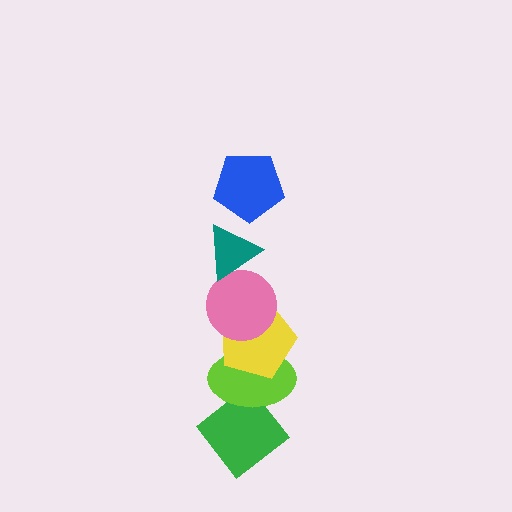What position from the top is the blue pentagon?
The blue pentagon is 1st from the top.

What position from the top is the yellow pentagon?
The yellow pentagon is 4th from the top.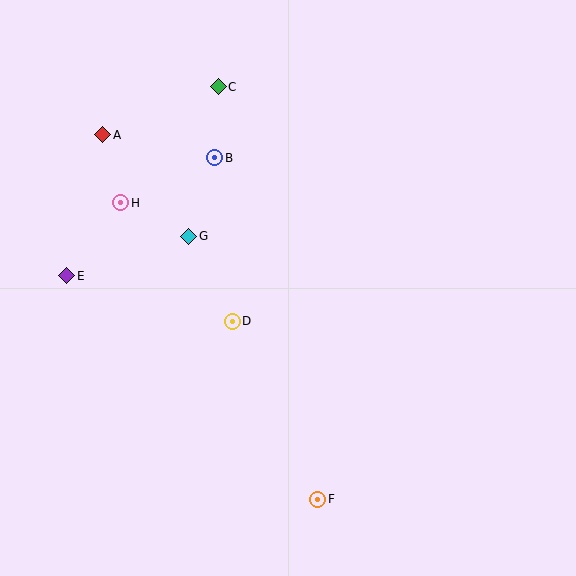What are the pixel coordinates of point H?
Point H is at (121, 203).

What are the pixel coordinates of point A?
Point A is at (103, 135).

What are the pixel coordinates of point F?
Point F is at (318, 499).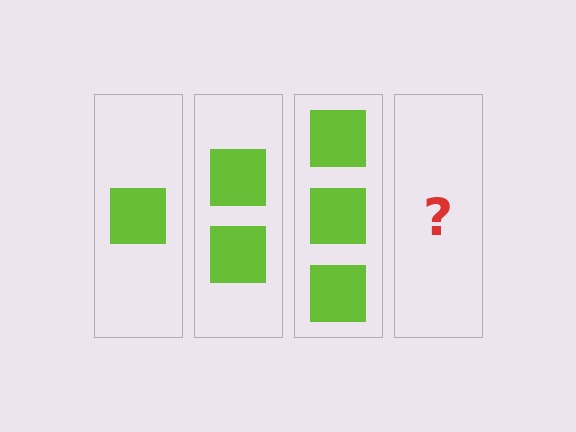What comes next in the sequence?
The next element should be 4 squares.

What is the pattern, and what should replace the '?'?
The pattern is that each step adds one more square. The '?' should be 4 squares.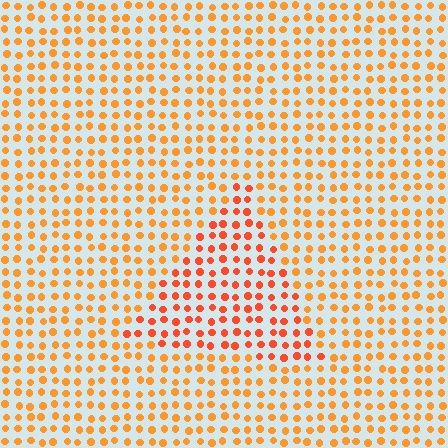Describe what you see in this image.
The image is filled with small orange elements in a uniform arrangement. A triangle-shaped region is visible where the elements are tinted to a slightly different hue, forming a subtle color boundary.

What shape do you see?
I see a triangle.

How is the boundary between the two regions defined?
The boundary is defined purely by a slight shift in hue (about 23 degrees). Spacing, size, and orientation are identical on both sides.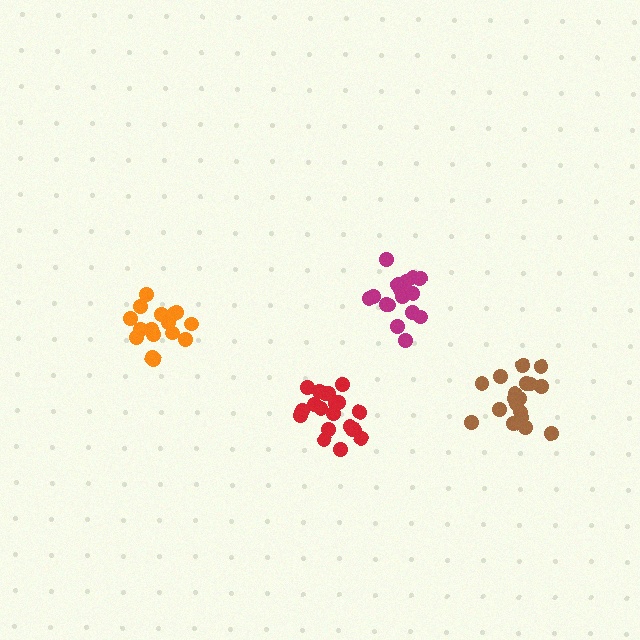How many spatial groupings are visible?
There are 4 spatial groupings.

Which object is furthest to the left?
The orange cluster is leftmost.